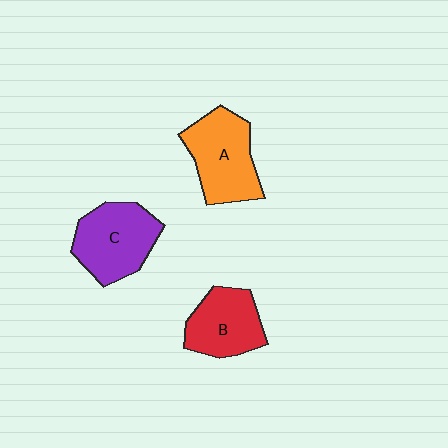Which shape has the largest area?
Shape A (orange).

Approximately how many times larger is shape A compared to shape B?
Approximately 1.2 times.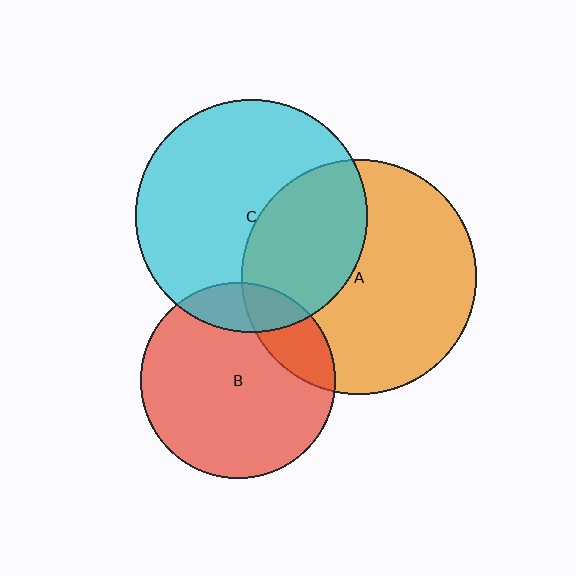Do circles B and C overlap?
Yes.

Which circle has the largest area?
Circle A (orange).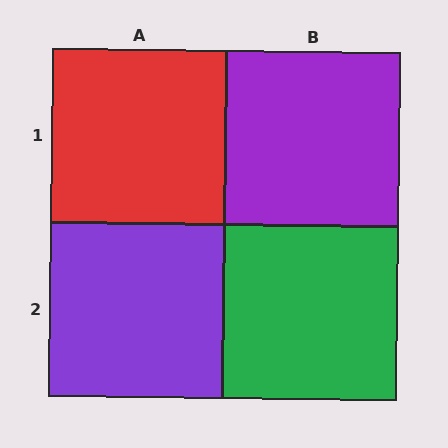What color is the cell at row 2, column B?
Green.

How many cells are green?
1 cell is green.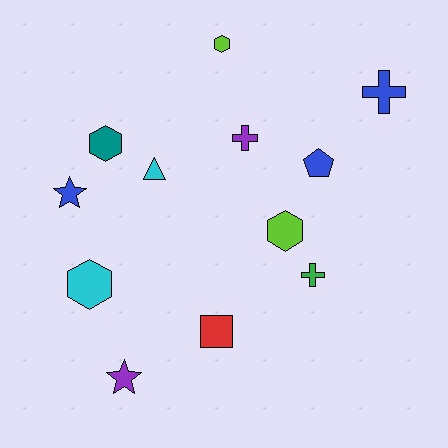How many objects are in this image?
There are 12 objects.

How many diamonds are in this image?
There are no diamonds.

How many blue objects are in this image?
There are 3 blue objects.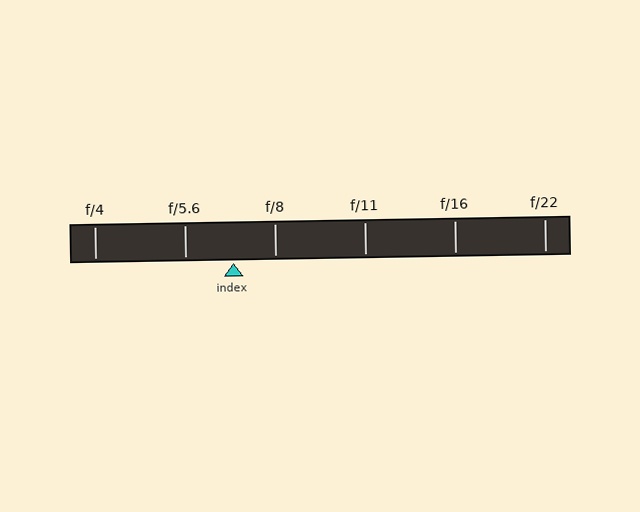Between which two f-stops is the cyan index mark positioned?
The index mark is between f/5.6 and f/8.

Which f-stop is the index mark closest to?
The index mark is closest to f/8.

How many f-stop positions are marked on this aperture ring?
There are 6 f-stop positions marked.